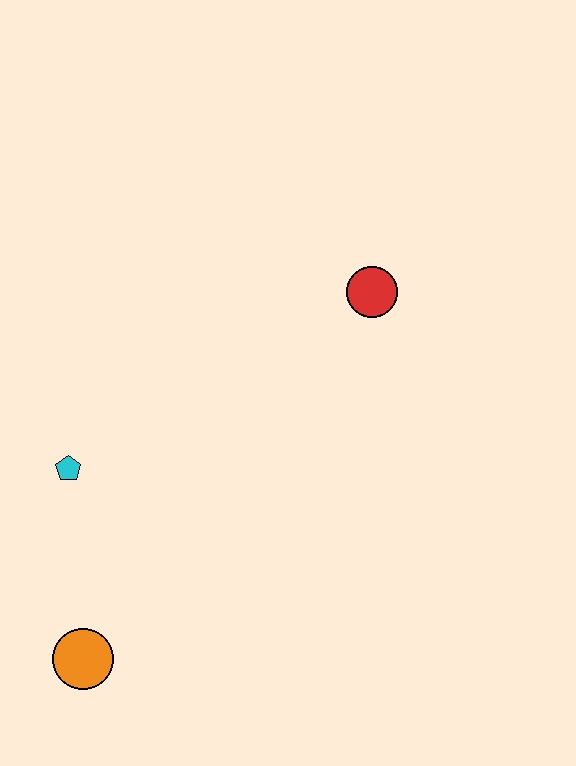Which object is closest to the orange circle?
The cyan pentagon is closest to the orange circle.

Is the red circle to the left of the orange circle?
No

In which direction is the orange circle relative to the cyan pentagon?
The orange circle is below the cyan pentagon.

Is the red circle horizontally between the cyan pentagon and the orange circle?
No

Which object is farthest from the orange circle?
The red circle is farthest from the orange circle.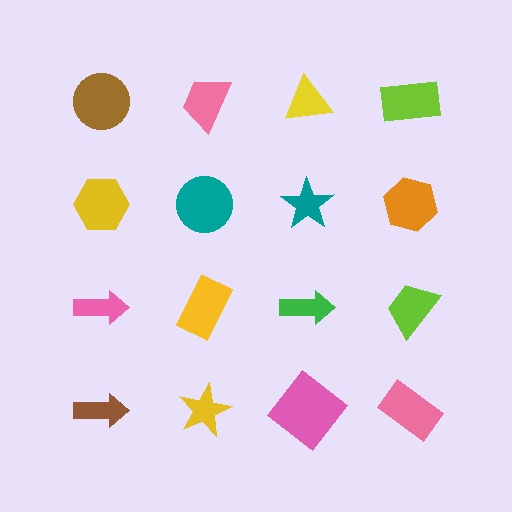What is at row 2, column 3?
A teal star.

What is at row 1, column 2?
A pink trapezoid.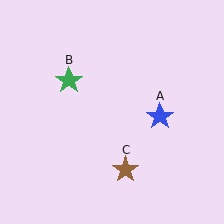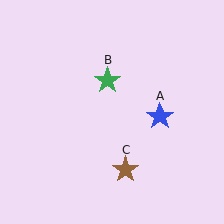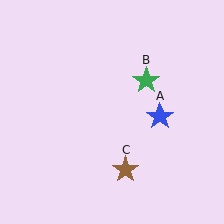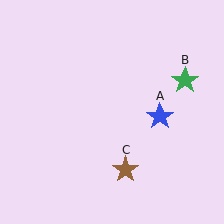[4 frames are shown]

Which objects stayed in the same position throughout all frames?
Blue star (object A) and brown star (object C) remained stationary.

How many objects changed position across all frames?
1 object changed position: green star (object B).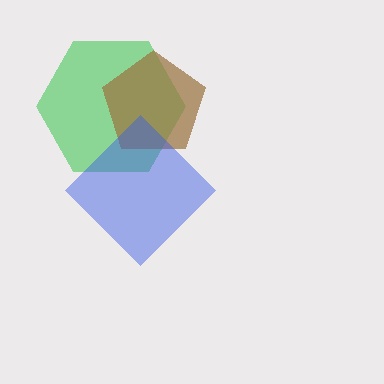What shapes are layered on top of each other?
The layered shapes are: a green hexagon, a brown pentagon, a blue diamond.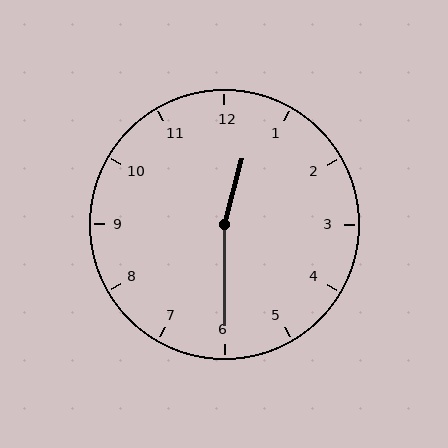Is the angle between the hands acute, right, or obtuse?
It is obtuse.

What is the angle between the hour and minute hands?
Approximately 165 degrees.